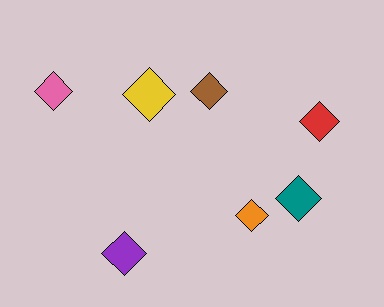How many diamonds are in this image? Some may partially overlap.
There are 7 diamonds.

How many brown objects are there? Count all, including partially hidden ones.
There is 1 brown object.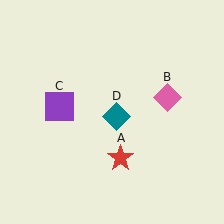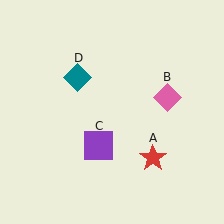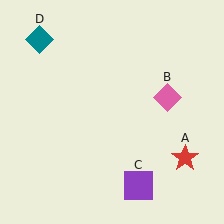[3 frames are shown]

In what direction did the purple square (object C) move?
The purple square (object C) moved down and to the right.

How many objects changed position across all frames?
3 objects changed position: red star (object A), purple square (object C), teal diamond (object D).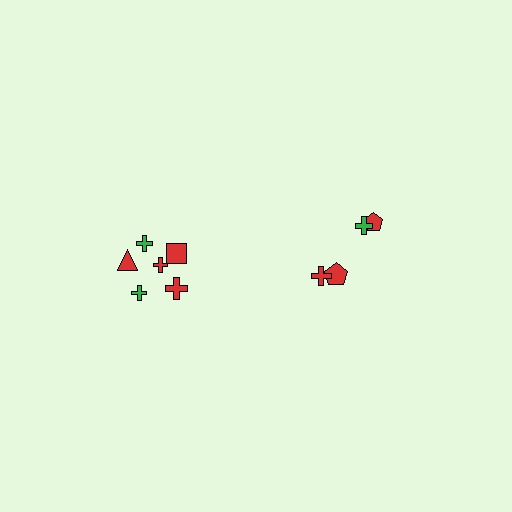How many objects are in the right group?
There are 4 objects.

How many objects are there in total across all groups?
There are 10 objects.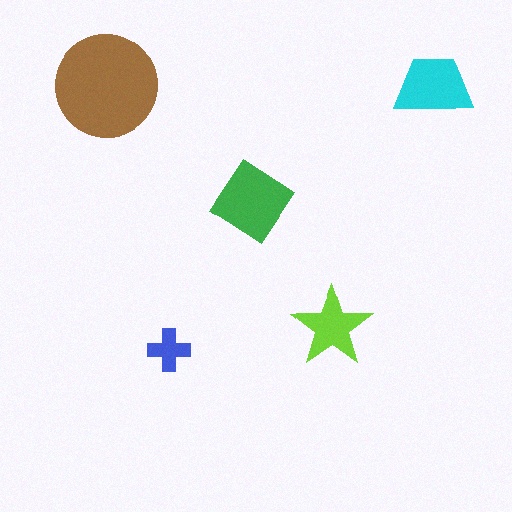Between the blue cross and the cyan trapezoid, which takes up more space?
The cyan trapezoid.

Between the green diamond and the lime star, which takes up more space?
The green diamond.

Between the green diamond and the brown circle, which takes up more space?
The brown circle.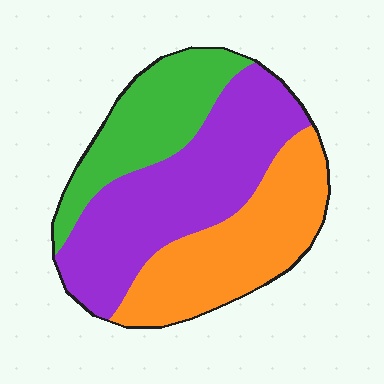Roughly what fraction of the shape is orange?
Orange covers about 35% of the shape.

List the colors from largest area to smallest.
From largest to smallest: purple, orange, green.